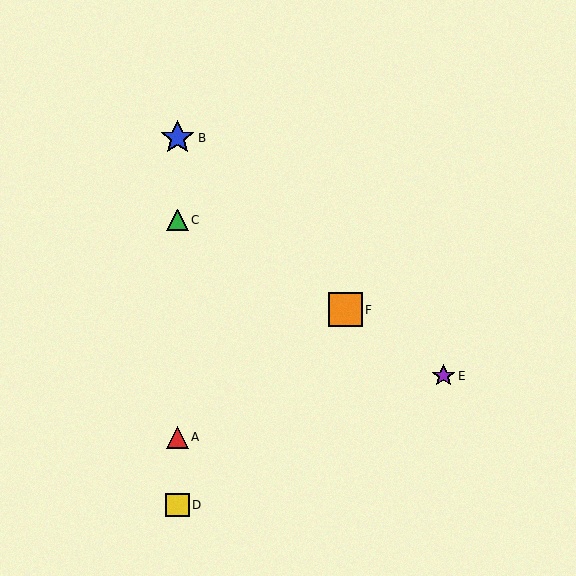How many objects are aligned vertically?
4 objects (A, B, C, D) are aligned vertically.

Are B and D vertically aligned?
Yes, both are at x≈177.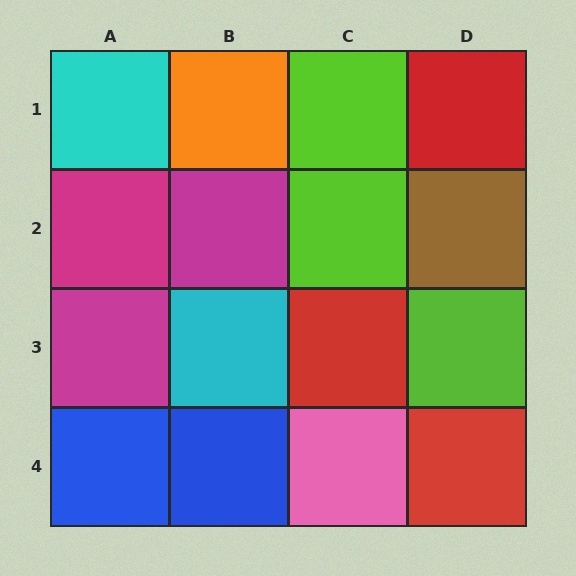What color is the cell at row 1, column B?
Orange.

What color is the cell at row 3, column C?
Red.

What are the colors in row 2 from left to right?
Magenta, magenta, lime, brown.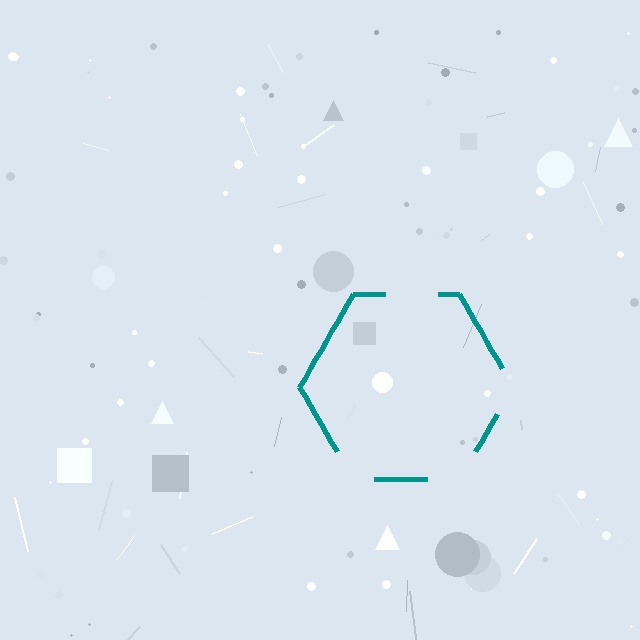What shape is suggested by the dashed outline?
The dashed outline suggests a hexagon.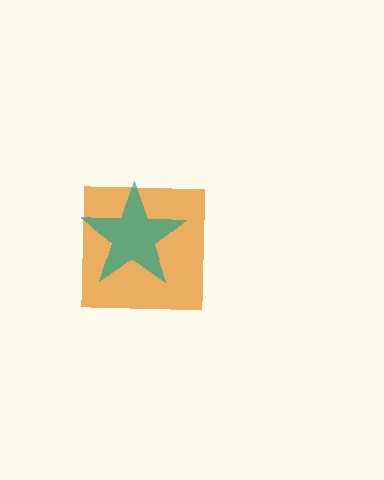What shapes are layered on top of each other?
The layered shapes are: an orange square, a teal star.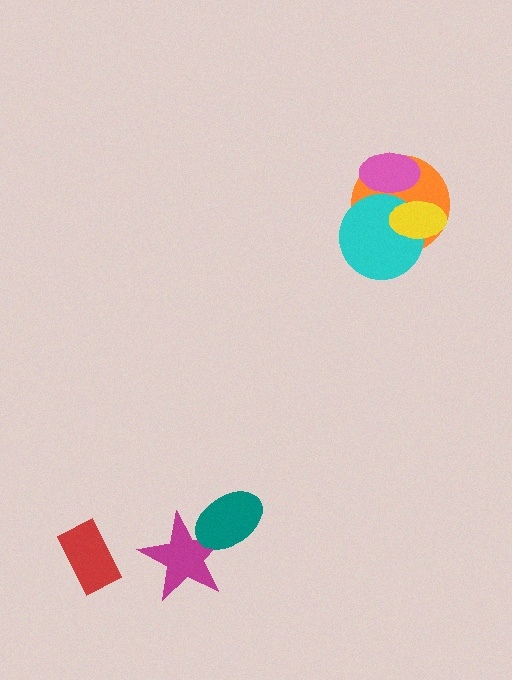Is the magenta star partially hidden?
Yes, it is partially covered by another shape.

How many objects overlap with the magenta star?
1 object overlaps with the magenta star.